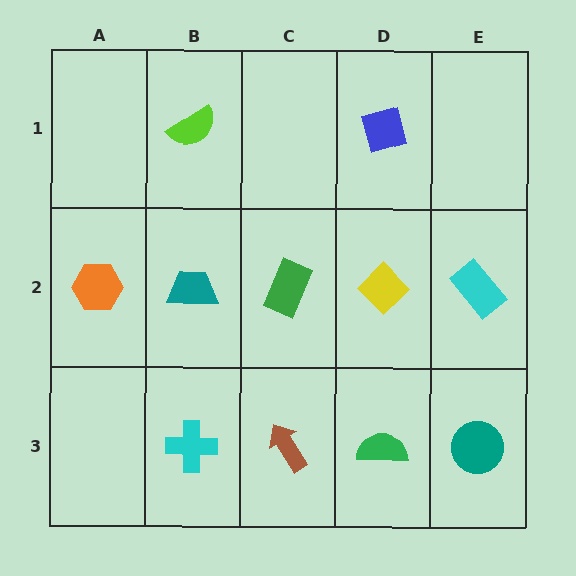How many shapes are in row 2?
5 shapes.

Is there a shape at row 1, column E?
No, that cell is empty.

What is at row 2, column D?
A yellow diamond.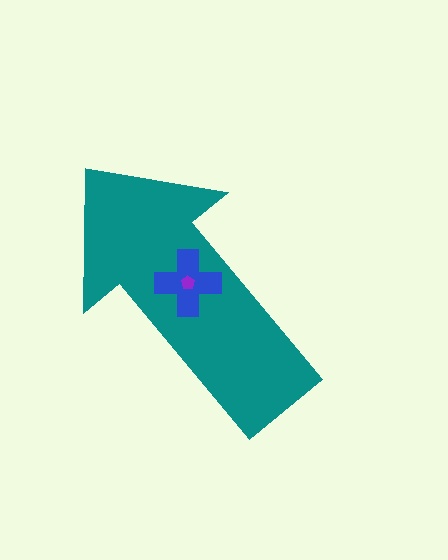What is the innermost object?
The purple pentagon.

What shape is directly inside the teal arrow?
The blue cross.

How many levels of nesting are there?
3.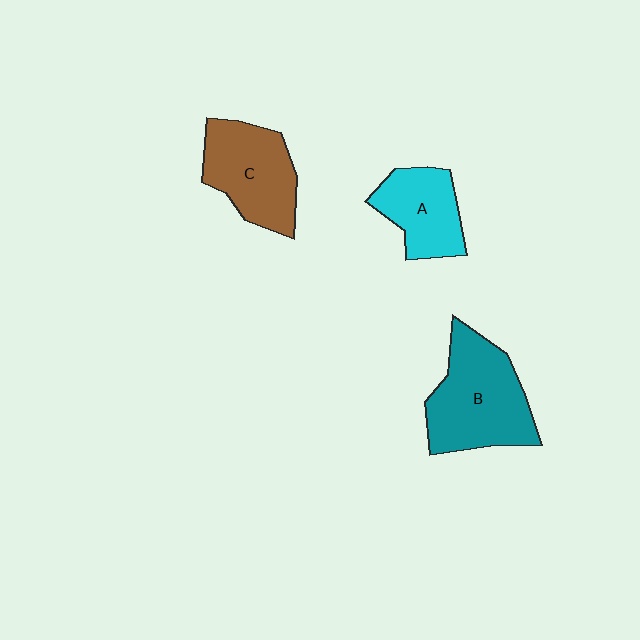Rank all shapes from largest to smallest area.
From largest to smallest: B (teal), C (brown), A (cyan).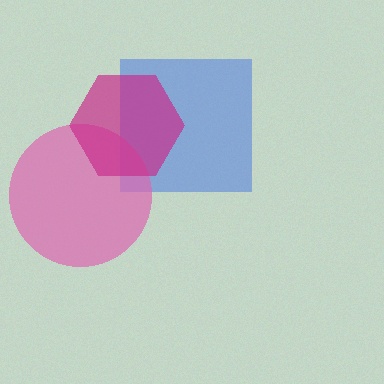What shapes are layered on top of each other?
The layered shapes are: a blue square, a pink circle, a magenta hexagon.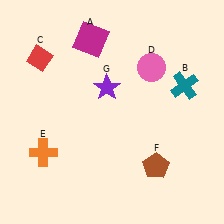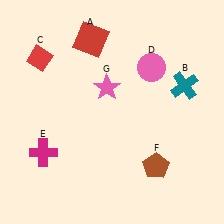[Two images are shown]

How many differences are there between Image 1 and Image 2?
There are 3 differences between the two images.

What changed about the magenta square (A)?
In Image 1, A is magenta. In Image 2, it changed to red.